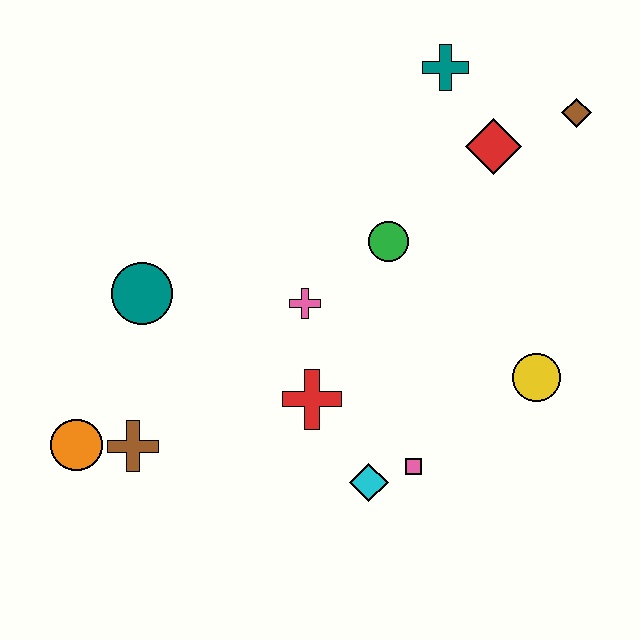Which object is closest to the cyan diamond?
The pink square is closest to the cyan diamond.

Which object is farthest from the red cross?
The brown diamond is farthest from the red cross.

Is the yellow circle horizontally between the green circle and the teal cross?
No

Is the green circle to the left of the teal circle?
No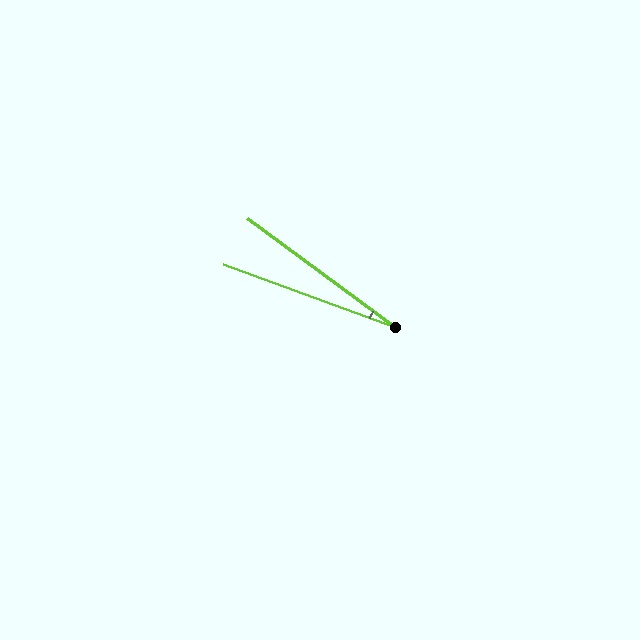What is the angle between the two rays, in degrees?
Approximately 16 degrees.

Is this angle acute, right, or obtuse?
It is acute.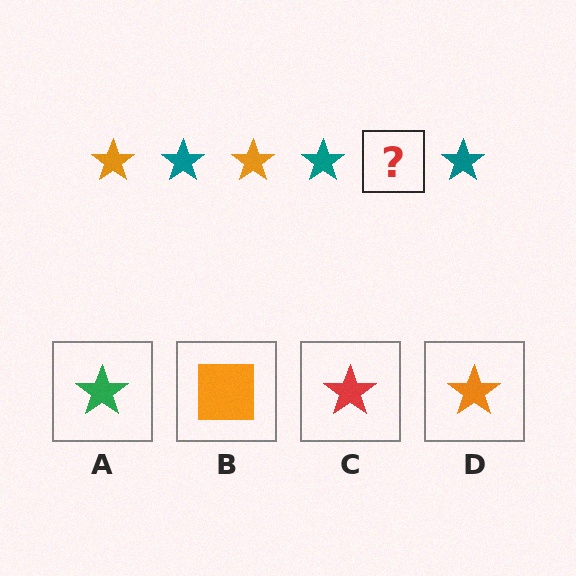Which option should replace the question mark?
Option D.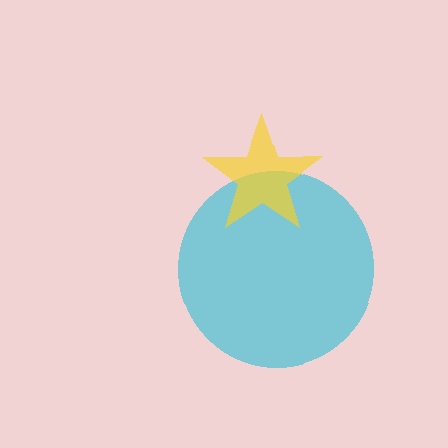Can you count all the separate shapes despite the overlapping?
Yes, there are 2 separate shapes.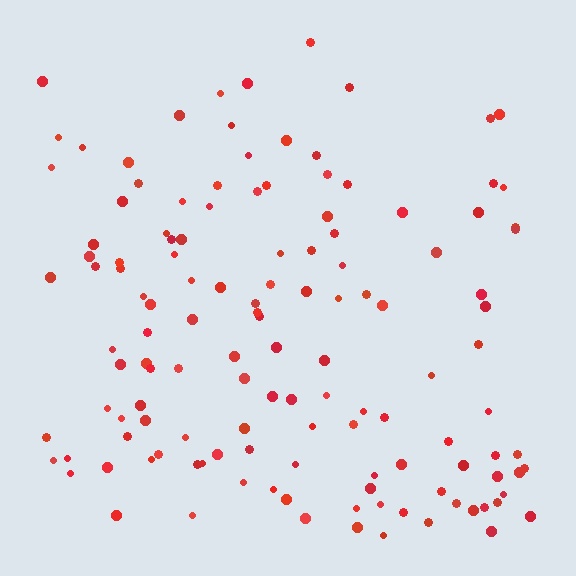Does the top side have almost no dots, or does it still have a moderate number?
Still a moderate number, just noticeably fewer than the bottom.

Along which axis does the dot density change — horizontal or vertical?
Vertical.